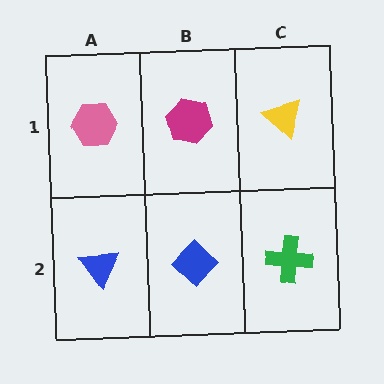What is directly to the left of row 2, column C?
A blue diamond.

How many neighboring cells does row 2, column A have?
2.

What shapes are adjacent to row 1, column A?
A blue triangle (row 2, column A), a magenta hexagon (row 1, column B).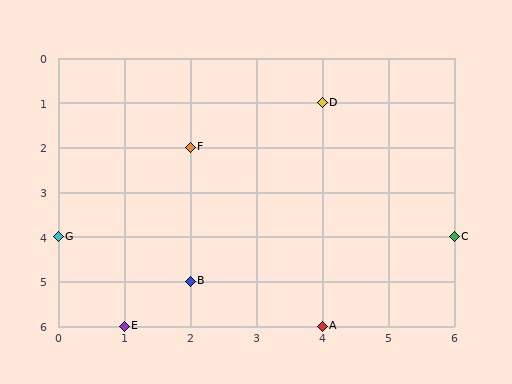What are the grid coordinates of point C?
Point C is at grid coordinates (6, 4).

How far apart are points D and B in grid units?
Points D and B are 2 columns and 4 rows apart (about 4.5 grid units diagonally).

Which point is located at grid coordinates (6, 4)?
Point C is at (6, 4).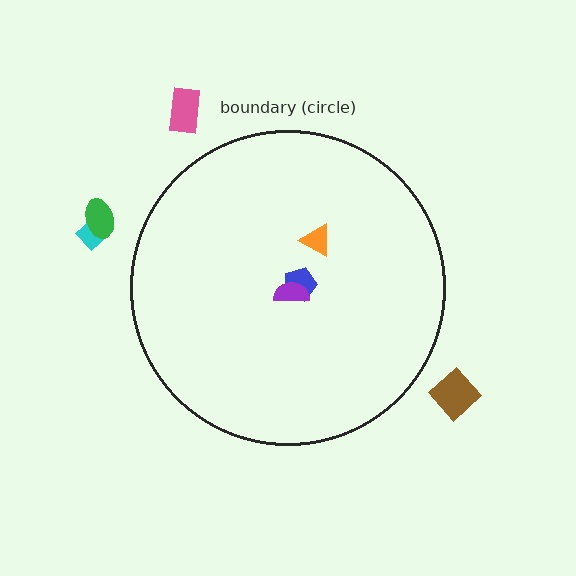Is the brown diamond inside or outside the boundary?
Outside.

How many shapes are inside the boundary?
3 inside, 4 outside.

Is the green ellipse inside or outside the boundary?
Outside.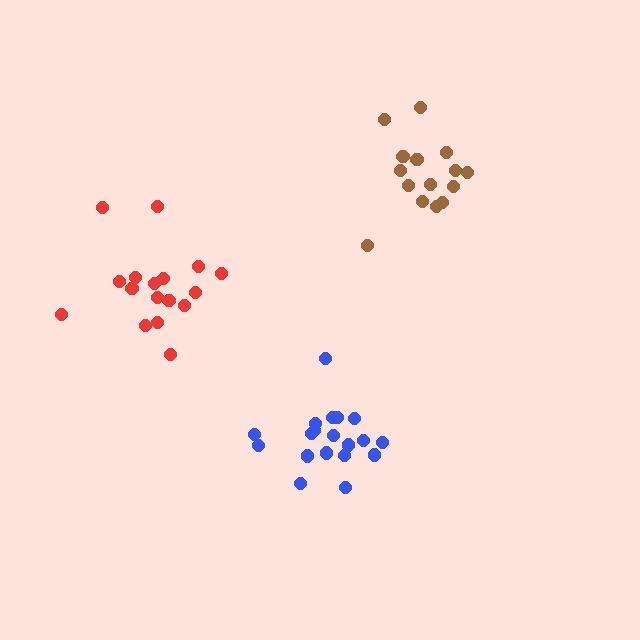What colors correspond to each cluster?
The clusters are colored: brown, red, blue.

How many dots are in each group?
Group 1: 15 dots, Group 2: 17 dots, Group 3: 19 dots (51 total).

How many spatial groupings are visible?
There are 3 spatial groupings.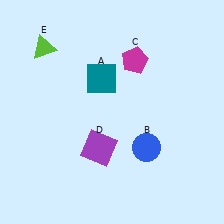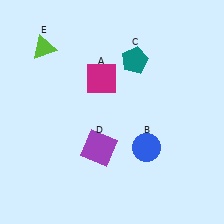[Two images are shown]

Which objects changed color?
A changed from teal to magenta. C changed from magenta to teal.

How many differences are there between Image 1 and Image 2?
There are 2 differences between the two images.